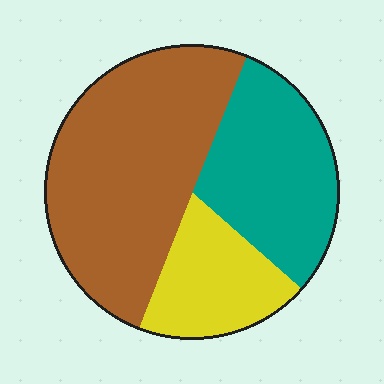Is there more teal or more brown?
Brown.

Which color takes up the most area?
Brown, at roughly 50%.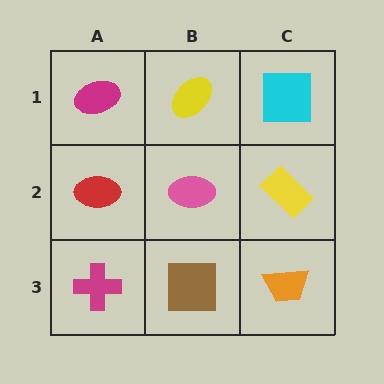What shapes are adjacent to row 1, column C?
A yellow rectangle (row 2, column C), a yellow ellipse (row 1, column B).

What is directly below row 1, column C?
A yellow rectangle.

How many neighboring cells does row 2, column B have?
4.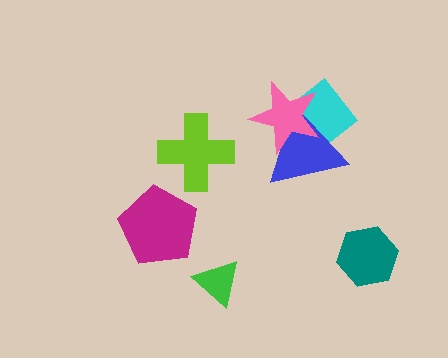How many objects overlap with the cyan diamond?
2 objects overlap with the cyan diamond.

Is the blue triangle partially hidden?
Yes, it is partially covered by another shape.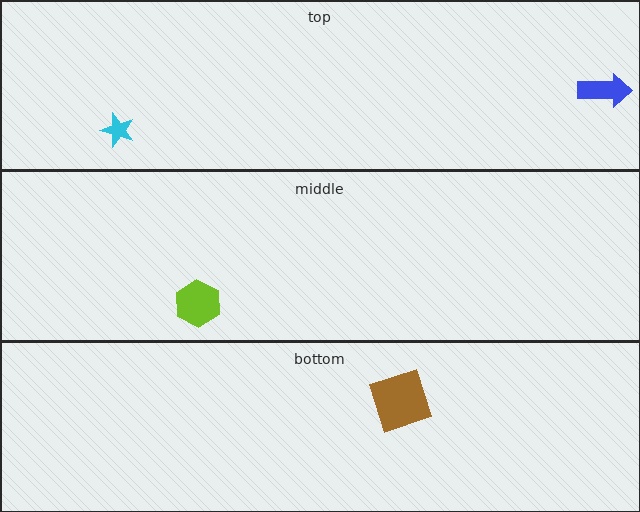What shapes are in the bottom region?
The brown square.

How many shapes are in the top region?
2.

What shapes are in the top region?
The blue arrow, the cyan star.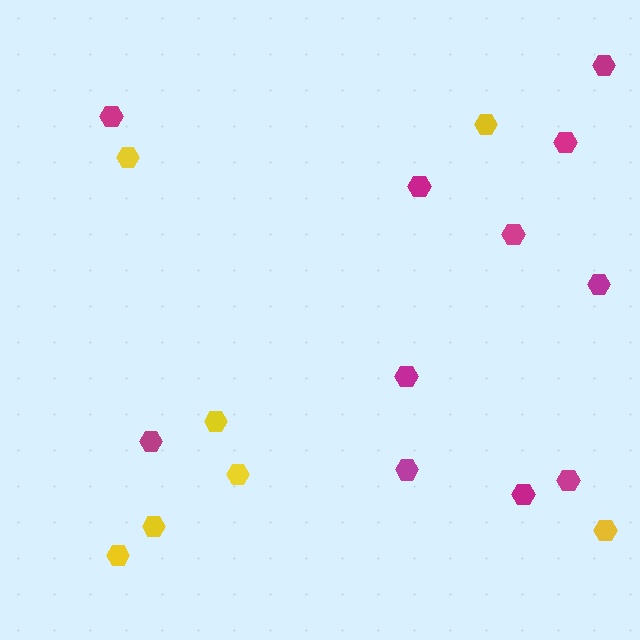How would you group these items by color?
There are 2 groups: one group of magenta hexagons (11) and one group of yellow hexagons (7).